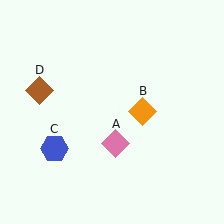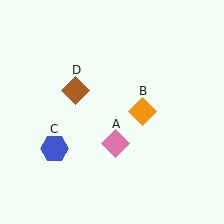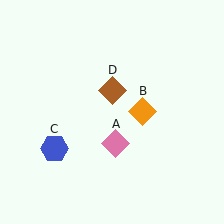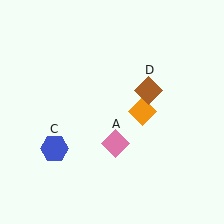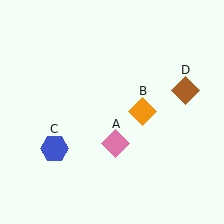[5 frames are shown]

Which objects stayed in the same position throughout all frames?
Pink diamond (object A) and orange diamond (object B) and blue hexagon (object C) remained stationary.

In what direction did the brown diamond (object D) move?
The brown diamond (object D) moved right.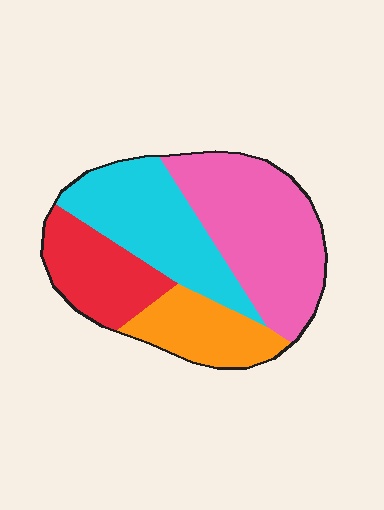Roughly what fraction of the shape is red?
Red covers about 20% of the shape.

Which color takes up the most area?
Pink, at roughly 35%.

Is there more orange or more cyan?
Cyan.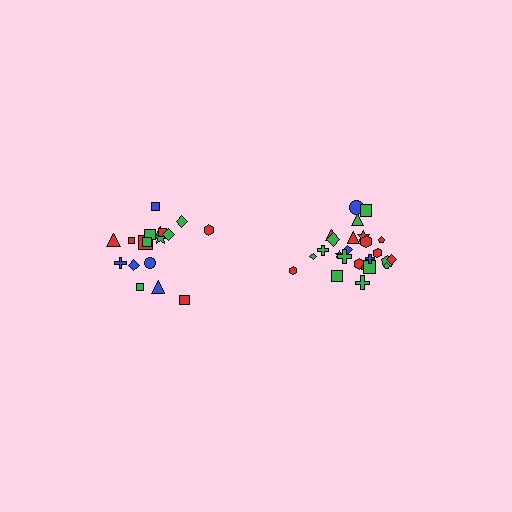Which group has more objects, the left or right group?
The right group.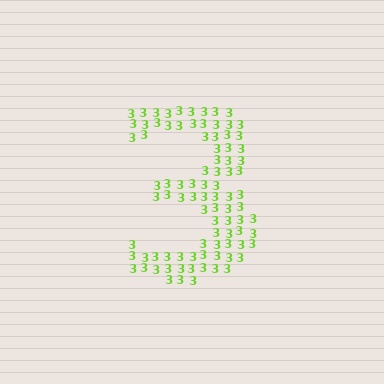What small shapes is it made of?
It is made of small digit 3's.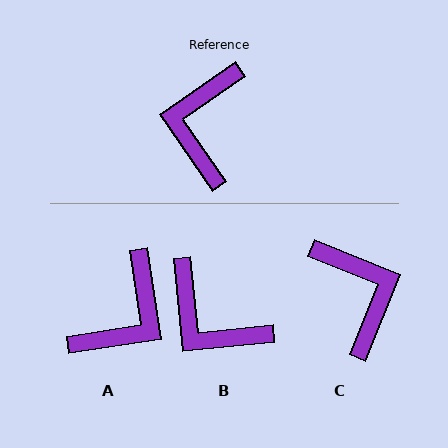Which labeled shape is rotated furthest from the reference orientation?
A, about 154 degrees away.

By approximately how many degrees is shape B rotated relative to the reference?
Approximately 61 degrees counter-clockwise.